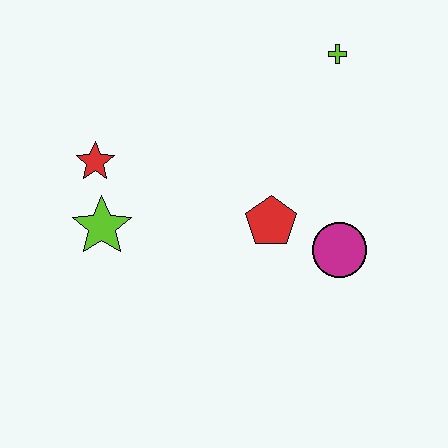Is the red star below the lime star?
No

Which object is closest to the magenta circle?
The red pentagon is closest to the magenta circle.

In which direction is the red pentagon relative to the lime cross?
The red pentagon is below the lime cross.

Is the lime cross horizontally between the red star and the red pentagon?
No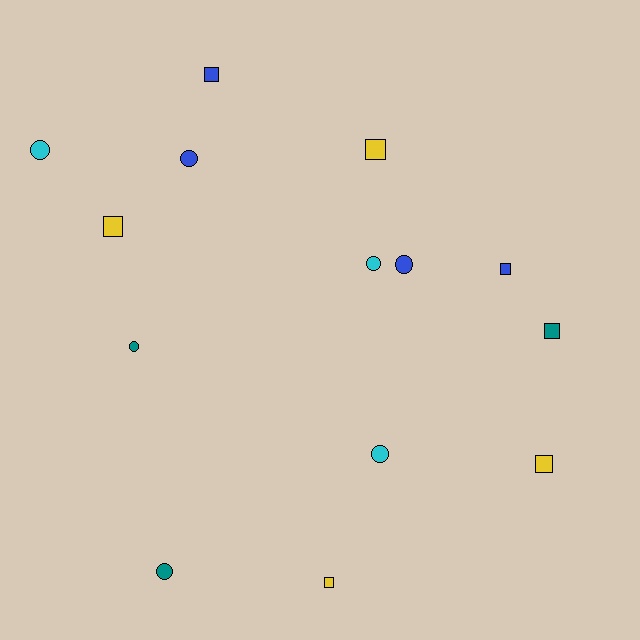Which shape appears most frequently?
Square, with 7 objects.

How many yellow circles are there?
There are no yellow circles.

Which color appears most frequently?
Yellow, with 4 objects.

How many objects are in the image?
There are 14 objects.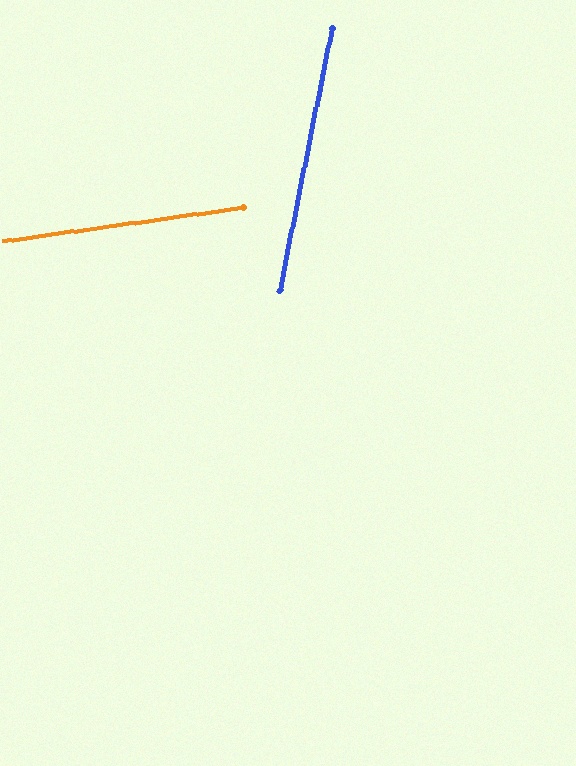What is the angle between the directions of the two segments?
Approximately 71 degrees.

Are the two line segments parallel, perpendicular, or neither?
Neither parallel nor perpendicular — they differ by about 71°.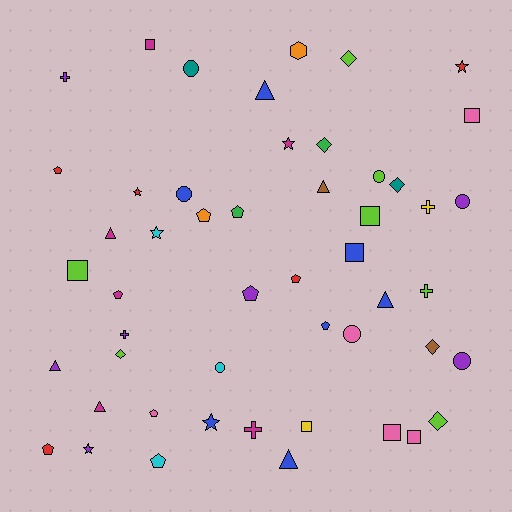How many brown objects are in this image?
There are 2 brown objects.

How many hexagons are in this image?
There is 1 hexagon.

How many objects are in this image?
There are 50 objects.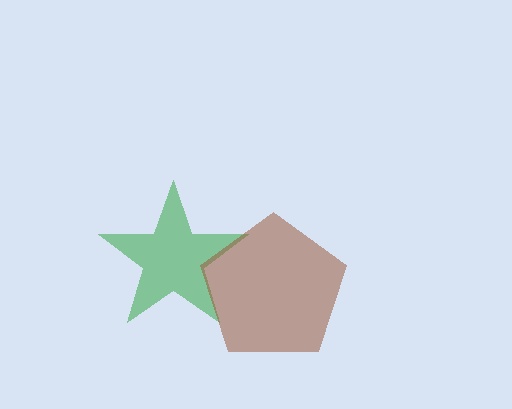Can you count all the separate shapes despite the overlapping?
Yes, there are 2 separate shapes.